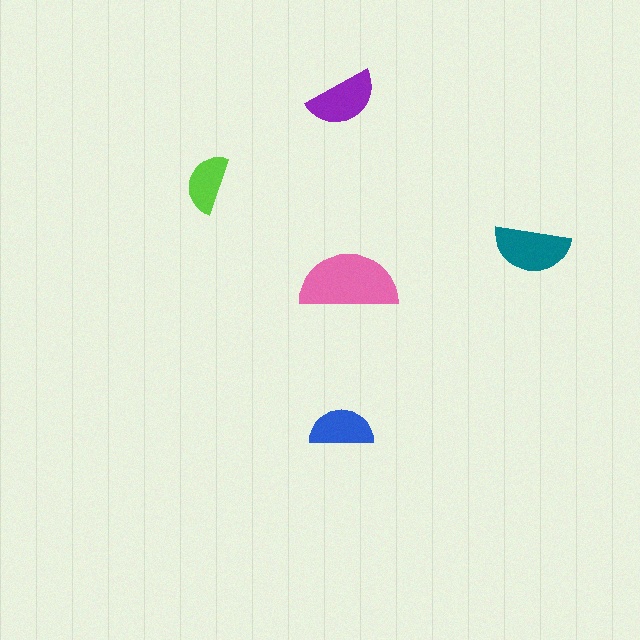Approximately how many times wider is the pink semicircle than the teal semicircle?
About 1.5 times wider.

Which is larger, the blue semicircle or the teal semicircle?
The teal one.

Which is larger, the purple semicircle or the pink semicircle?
The pink one.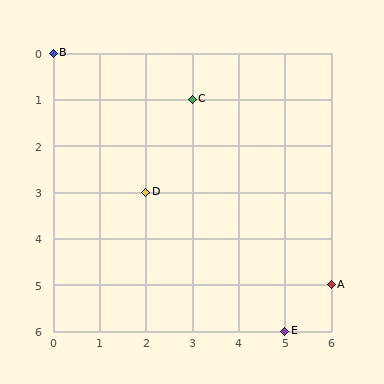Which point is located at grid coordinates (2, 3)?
Point D is at (2, 3).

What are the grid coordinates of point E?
Point E is at grid coordinates (5, 6).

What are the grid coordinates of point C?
Point C is at grid coordinates (3, 1).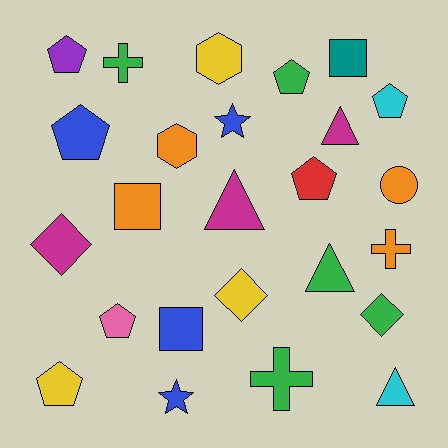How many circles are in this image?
There is 1 circle.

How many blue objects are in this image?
There are 4 blue objects.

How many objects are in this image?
There are 25 objects.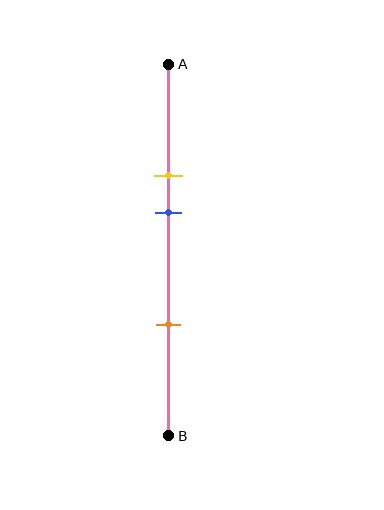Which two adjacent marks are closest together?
The yellow and blue marks are the closest adjacent pair.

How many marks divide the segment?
There are 3 marks dividing the segment.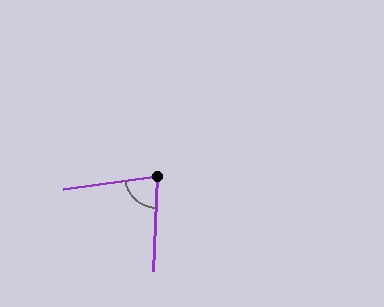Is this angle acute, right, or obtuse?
It is acute.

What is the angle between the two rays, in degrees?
Approximately 80 degrees.